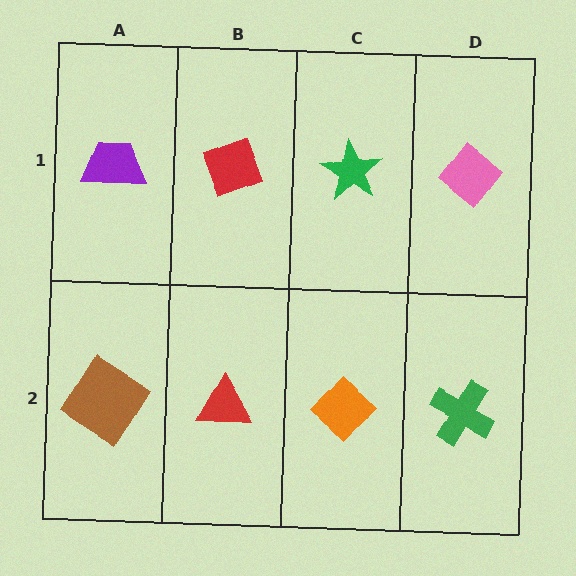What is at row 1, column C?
A green star.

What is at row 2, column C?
An orange diamond.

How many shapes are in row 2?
4 shapes.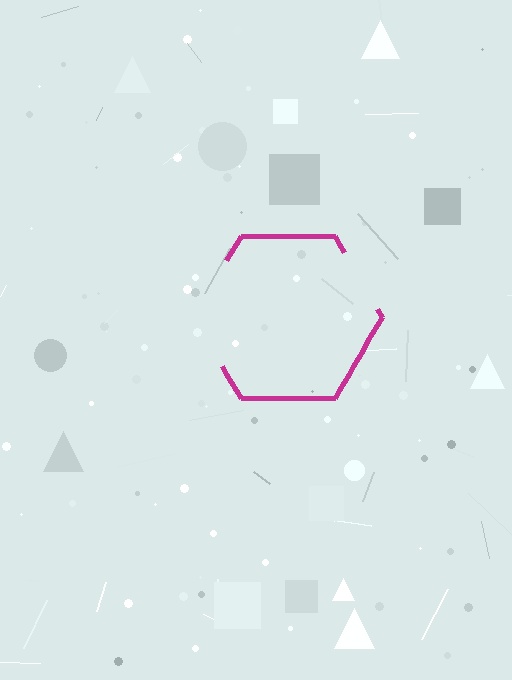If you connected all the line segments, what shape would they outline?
They would outline a hexagon.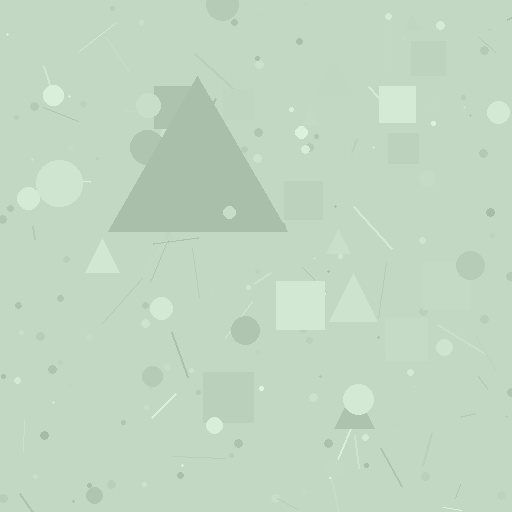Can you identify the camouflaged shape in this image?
The camouflaged shape is a triangle.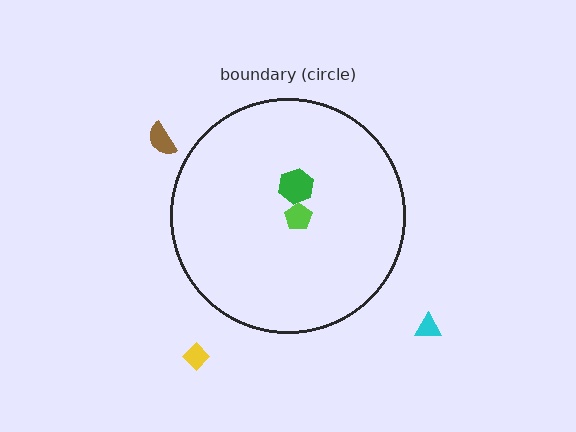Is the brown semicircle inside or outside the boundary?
Outside.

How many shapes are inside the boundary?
2 inside, 3 outside.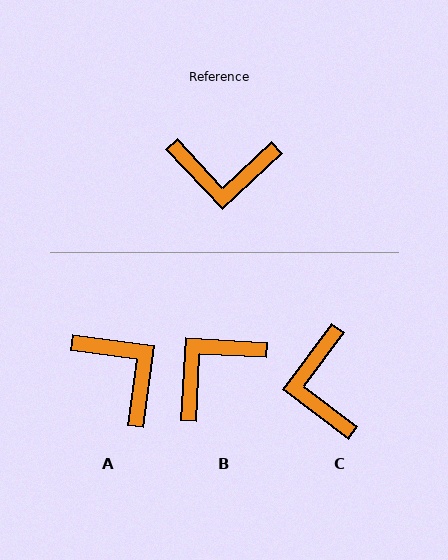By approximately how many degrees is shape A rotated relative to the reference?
Approximately 129 degrees counter-clockwise.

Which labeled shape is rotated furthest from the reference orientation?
B, about 136 degrees away.